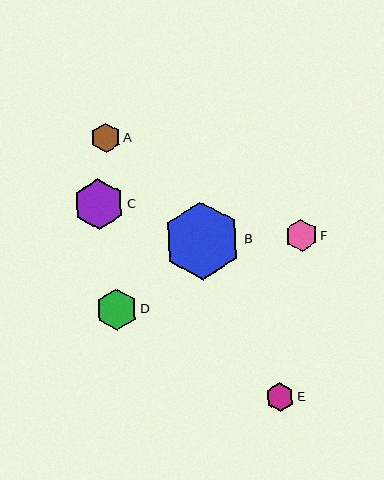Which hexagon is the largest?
Hexagon B is the largest with a size of approximately 78 pixels.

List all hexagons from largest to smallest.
From largest to smallest: B, C, D, F, A, E.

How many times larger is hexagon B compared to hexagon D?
Hexagon B is approximately 1.9 times the size of hexagon D.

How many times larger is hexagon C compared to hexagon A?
Hexagon C is approximately 1.7 times the size of hexagon A.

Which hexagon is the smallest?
Hexagon E is the smallest with a size of approximately 29 pixels.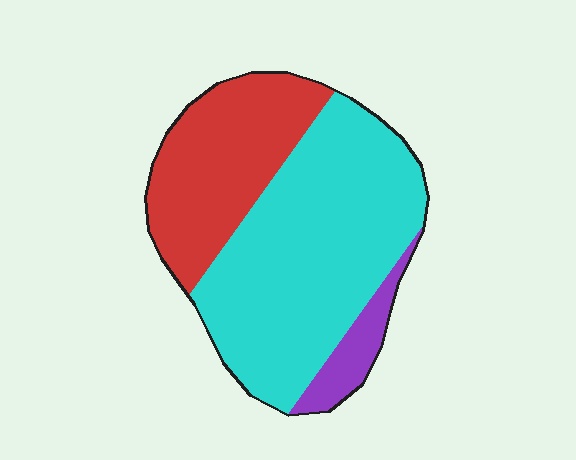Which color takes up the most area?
Cyan, at roughly 60%.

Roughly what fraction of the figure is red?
Red covers 32% of the figure.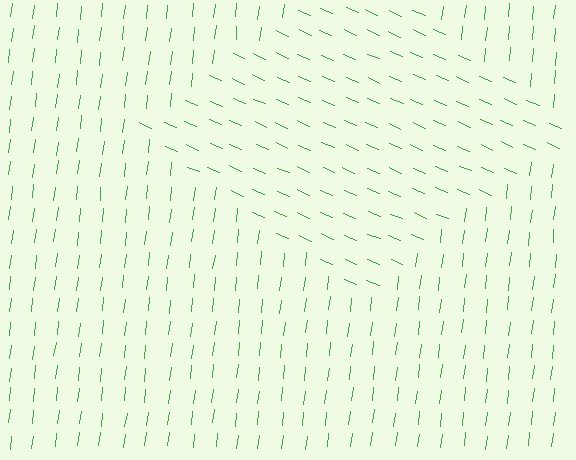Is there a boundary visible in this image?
Yes, there is a texture boundary formed by a change in line orientation.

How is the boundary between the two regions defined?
The boundary is defined purely by a change in line orientation (approximately 74 degrees difference). All lines are the same color and thickness.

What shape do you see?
I see a diamond.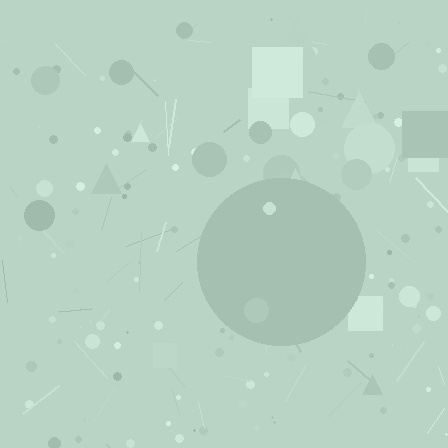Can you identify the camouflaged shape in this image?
The camouflaged shape is a circle.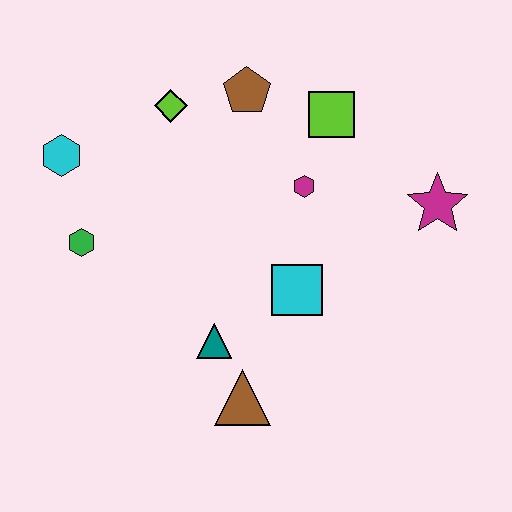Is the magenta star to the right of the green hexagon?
Yes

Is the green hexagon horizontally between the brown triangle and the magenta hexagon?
No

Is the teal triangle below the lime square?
Yes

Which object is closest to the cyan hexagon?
The green hexagon is closest to the cyan hexagon.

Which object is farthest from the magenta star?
The cyan hexagon is farthest from the magenta star.